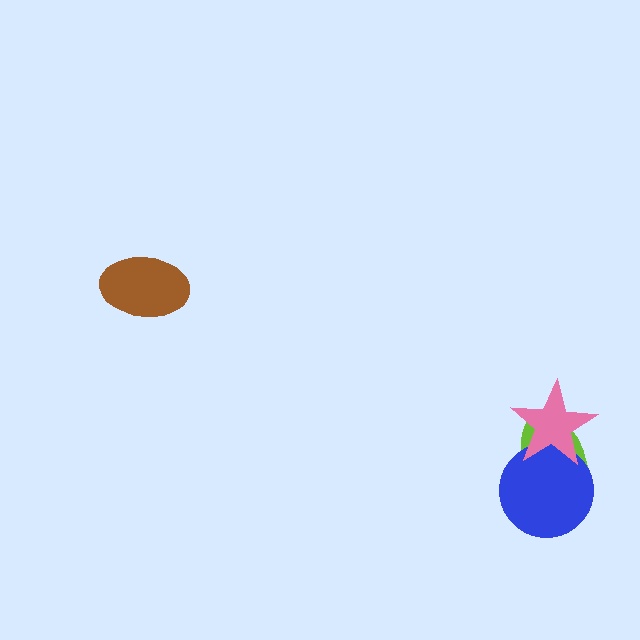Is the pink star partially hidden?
No, no other shape covers it.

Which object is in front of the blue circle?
The pink star is in front of the blue circle.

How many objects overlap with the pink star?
2 objects overlap with the pink star.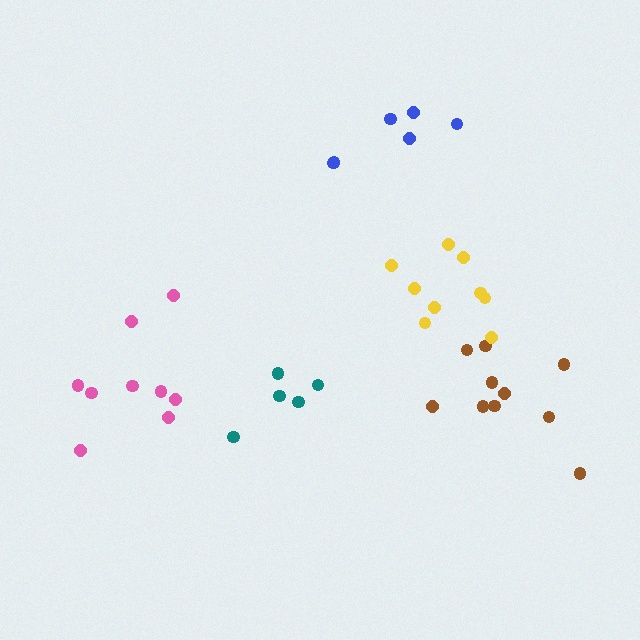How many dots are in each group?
Group 1: 10 dots, Group 2: 5 dots, Group 3: 9 dots, Group 4: 6 dots, Group 5: 9 dots (39 total).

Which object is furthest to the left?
The pink cluster is leftmost.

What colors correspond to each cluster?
The clusters are colored: brown, teal, yellow, blue, pink.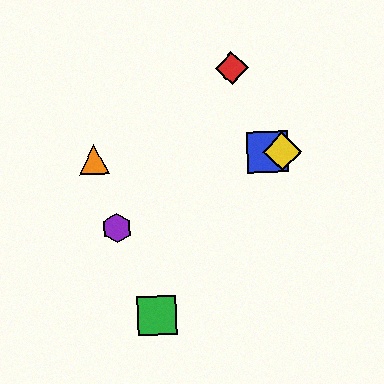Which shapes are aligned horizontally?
The blue square, the yellow diamond, the orange triangle are aligned horizontally.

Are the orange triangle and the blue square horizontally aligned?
Yes, both are at y≈159.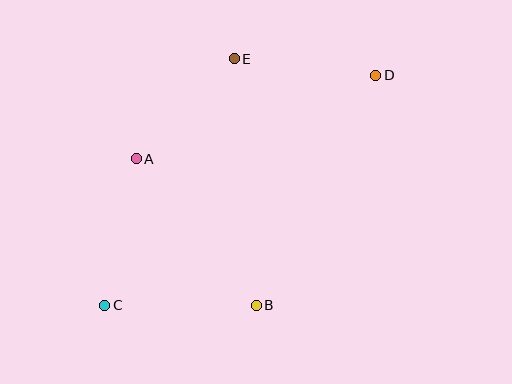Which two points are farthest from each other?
Points C and D are farthest from each other.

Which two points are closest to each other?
Points A and E are closest to each other.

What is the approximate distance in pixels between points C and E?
The distance between C and E is approximately 278 pixels.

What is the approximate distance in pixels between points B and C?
The distance between B and C is approximately 152 pixels.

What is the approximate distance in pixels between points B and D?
The distance between B and D is approximately 259 pixels.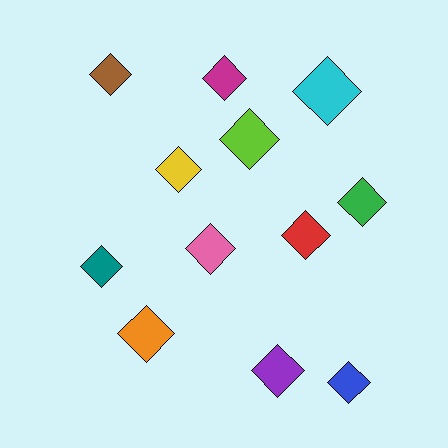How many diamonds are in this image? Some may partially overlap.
There are 12 diamonds.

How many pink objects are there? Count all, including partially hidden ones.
There is 1 pink object.